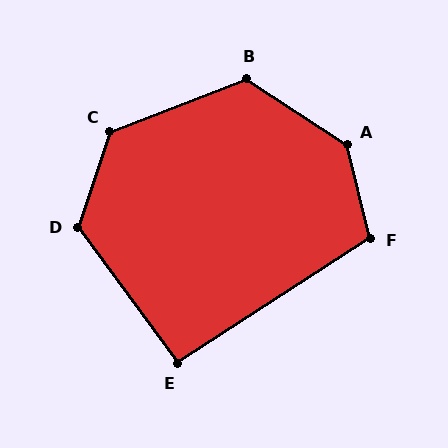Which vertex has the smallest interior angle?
E, at approximately 94 degrees.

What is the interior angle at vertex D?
Approximately 125 degrees (obtuse).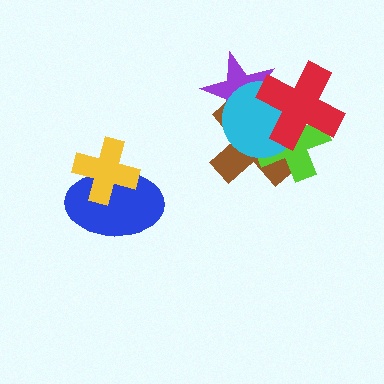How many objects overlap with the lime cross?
3 objects overlap with the lime cross.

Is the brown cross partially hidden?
Yes, it is partially covered by another shape.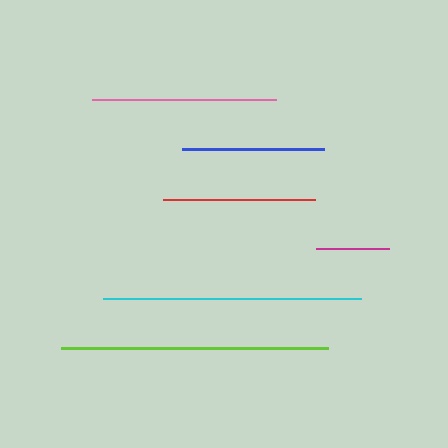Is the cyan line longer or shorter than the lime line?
The lime line is longer than the cyan line.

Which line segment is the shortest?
The magenta line is the shortest at approximately 73 pixels.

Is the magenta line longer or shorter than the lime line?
The lime line is longer than the magenta line.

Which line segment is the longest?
The lime line is the longest at approximately 268 pixels.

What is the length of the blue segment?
The blue segment is approximately 142 pixels long.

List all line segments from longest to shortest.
From longest to shortest: lime, cyan, pink, red, blue, magenta.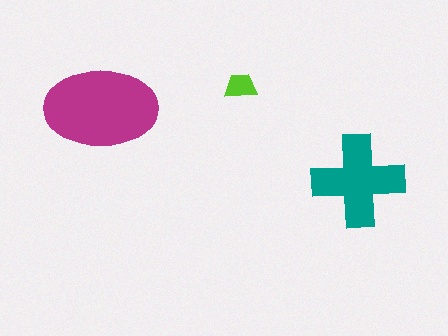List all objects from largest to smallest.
The magenta ellipse, the teal cross, the lime trapezoid.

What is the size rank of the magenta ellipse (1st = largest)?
1st.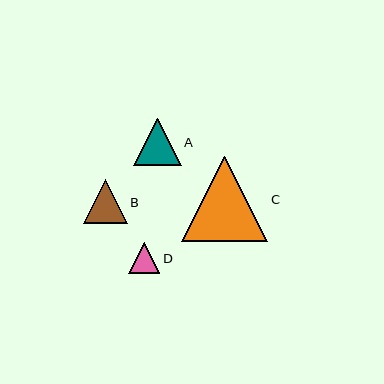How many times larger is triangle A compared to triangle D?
Triangle A is approximately 1.5 times the size of triangle D.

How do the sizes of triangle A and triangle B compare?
Triangle A and triangle B are approximately the same size.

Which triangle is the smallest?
Triangle D is the smallest with a size of approximately 31 pixels.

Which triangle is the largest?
Triangle C is the largest with a size of approximately 86 pixels.